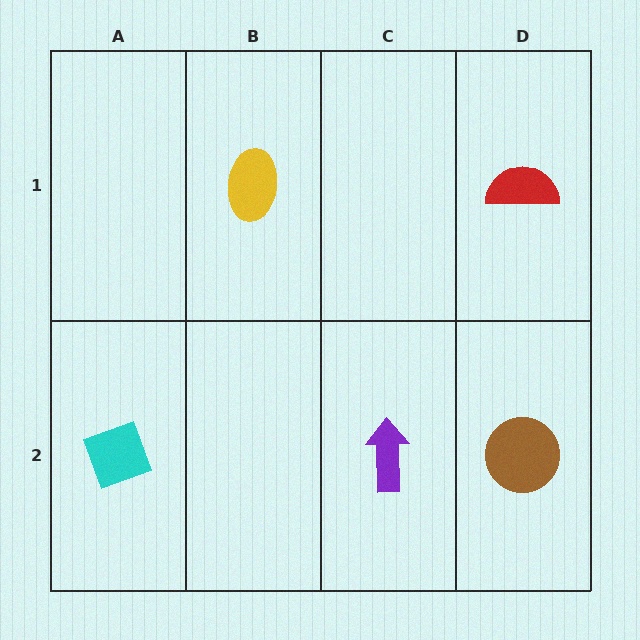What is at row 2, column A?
A cyan diamond.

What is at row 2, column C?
A purple arrow.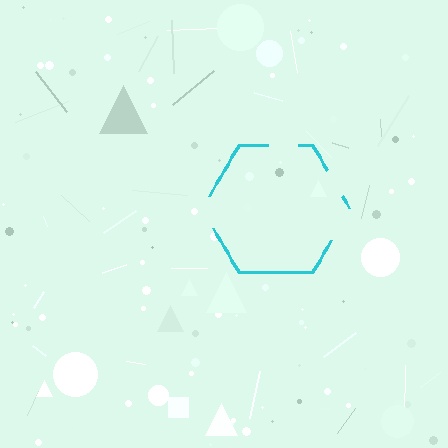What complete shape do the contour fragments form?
The contour fragments form a hexagon.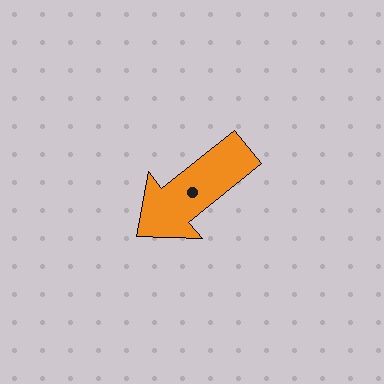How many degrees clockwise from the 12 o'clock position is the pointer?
Approximately 231 degrees.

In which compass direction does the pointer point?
Southwest.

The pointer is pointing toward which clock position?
Roughly 8 o'clock.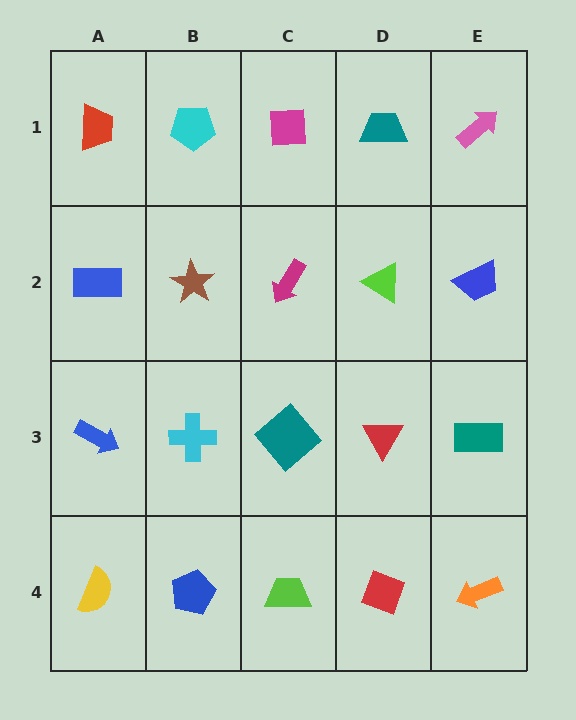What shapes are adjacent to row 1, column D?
A lime triangle (row 2, column D), a magenta square (row 1, column C), a pink arrow (row 1, column E).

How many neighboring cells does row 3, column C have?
4.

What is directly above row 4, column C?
A teal diamond.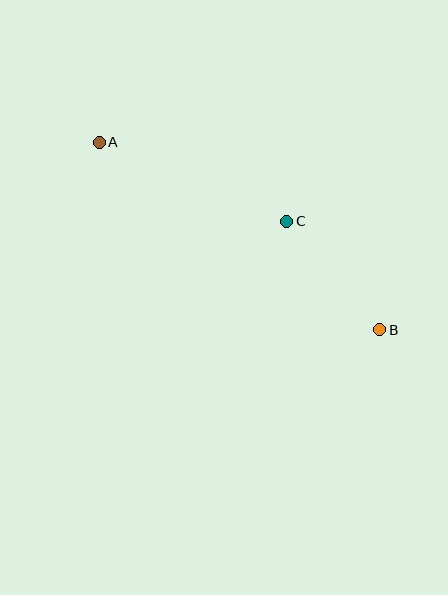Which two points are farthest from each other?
Points A and B are farthest from each other.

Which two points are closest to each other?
Points B and C are closest to each other.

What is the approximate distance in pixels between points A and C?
The distance between A and C is approximately 203 pixels.